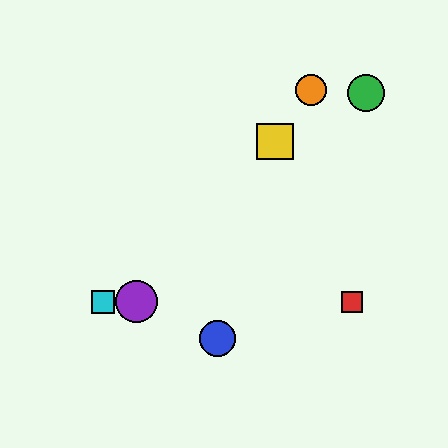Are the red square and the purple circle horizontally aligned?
Yes, both are at y≈302.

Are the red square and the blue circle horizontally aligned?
No, the red square is at y≈302 and the blue circle is at y≈339.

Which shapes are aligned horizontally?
The red square, the purple circle, the cyan square are aligned horizontally.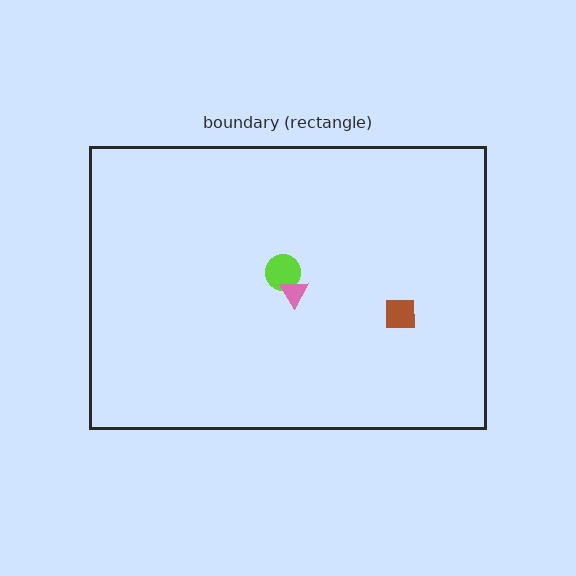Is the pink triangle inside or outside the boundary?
Inside.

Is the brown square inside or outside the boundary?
Inside.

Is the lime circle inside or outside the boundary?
Inside.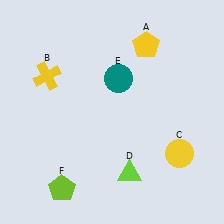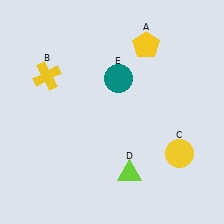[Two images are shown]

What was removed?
The lime pentagon (F) was removed in Image 2.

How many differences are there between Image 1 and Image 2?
There is 1 difference between the two images.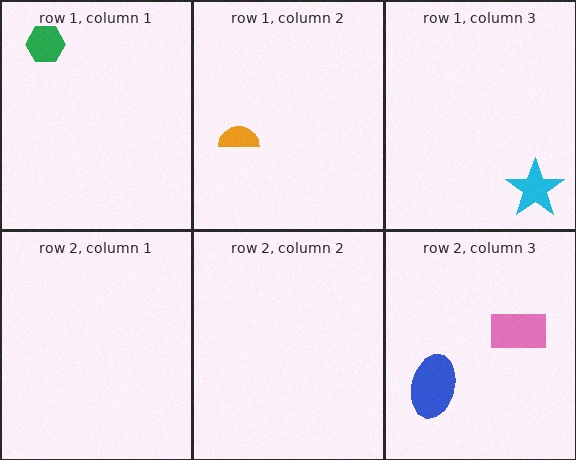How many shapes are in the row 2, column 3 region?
2.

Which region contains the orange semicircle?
The row 1, column 2 region.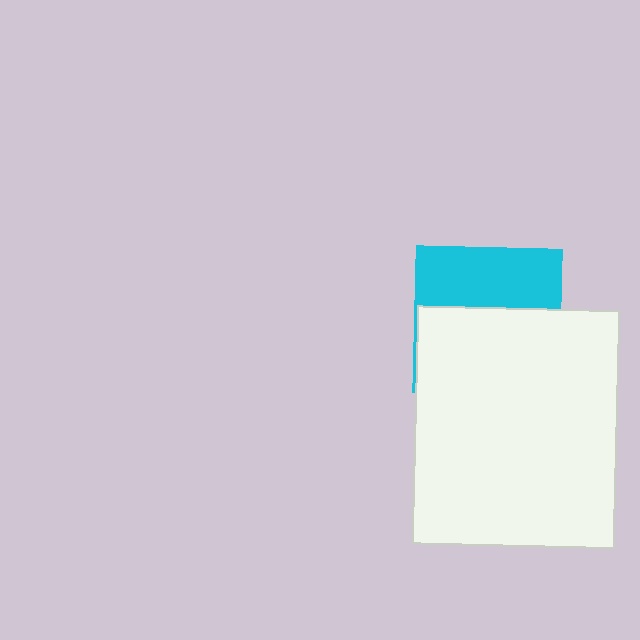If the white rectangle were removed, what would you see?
You would see the complete cyan square.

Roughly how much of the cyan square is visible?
A small part of it is visible (roughly 42%).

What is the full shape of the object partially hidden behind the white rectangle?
The partially hidden object is a cyan square.